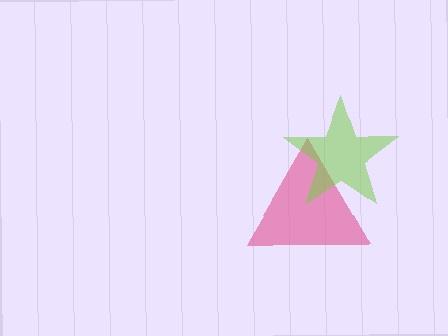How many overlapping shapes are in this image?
There are 2 overlapping shapes in the image.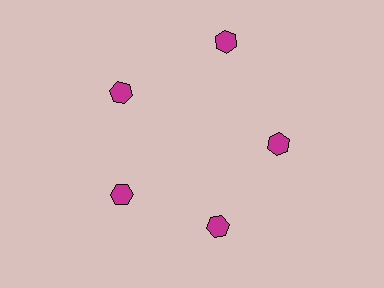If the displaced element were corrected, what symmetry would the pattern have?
It would have 5-fold rotational symmetry — the pattern would map onto itself every 72 degrees.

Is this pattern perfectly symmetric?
No. The 5 magenta hexagons are arranged in a ring, but one element near the 1 o'clock position is pushed outward from the center, breaking the 5-fold rotational symmetry.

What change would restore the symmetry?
The symmetry would be restored by moving it inward, back onto the ring so that all 5 hexagons sit at equal angles and equal distance from the center.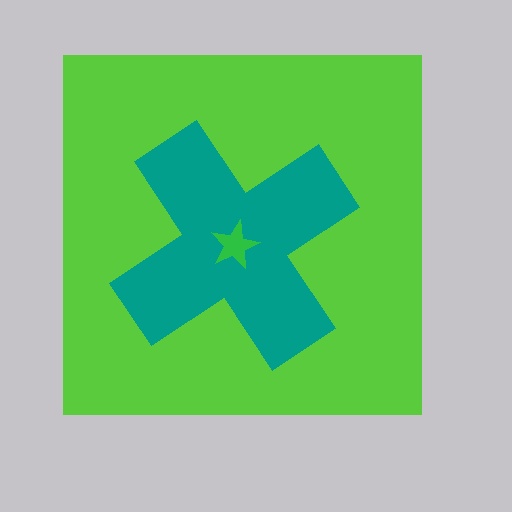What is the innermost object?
The green star.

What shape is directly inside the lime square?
The teal cross.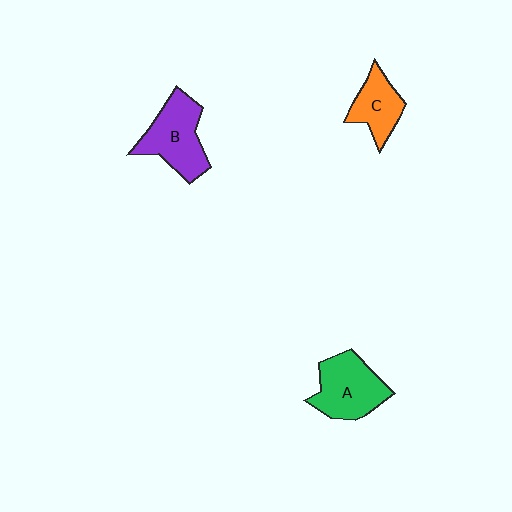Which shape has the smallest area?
Shape C (orange).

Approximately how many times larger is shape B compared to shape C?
Approximately 1.5 times.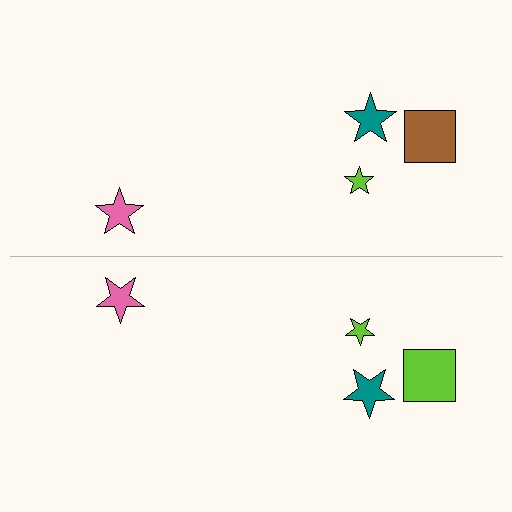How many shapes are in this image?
There are 8 shapes in this image.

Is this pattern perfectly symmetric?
No, the pattern is not perfectly symmetric. The lime square on the bottom side breaks the symmetry — its mirror counterpart is brown.